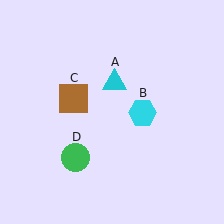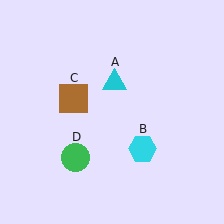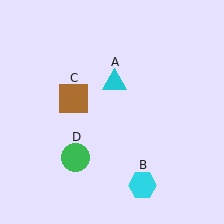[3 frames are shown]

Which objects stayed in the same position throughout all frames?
Cyan triangle (object A) and brown square (object C) and green circle (object D) remained stationary.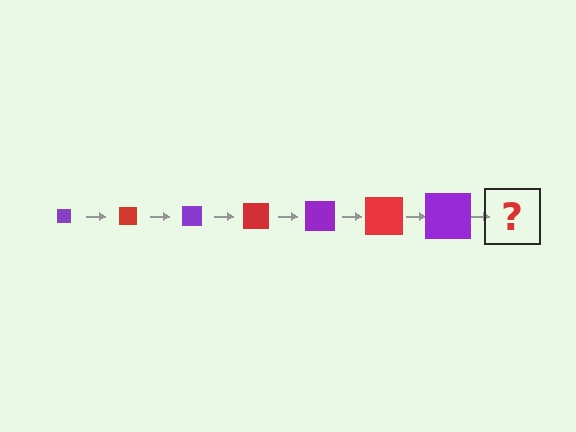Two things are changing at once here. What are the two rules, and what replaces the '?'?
The two rules are that the square grows larger each step and the color cycles through purple and red. The '?' should be a red square, larger than the previous one.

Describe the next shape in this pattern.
It should be a red square, larger than the previous one.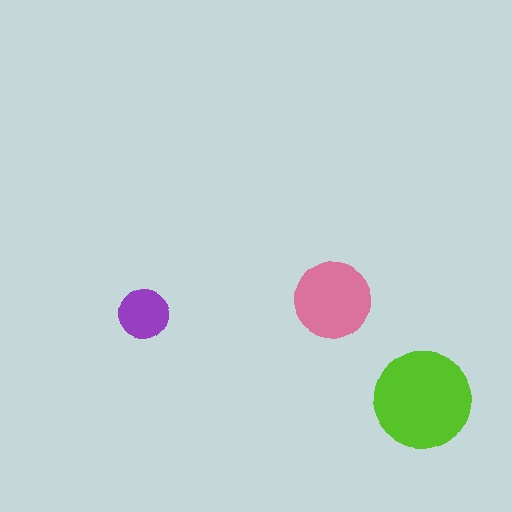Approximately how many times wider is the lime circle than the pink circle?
About 1.5 times wider.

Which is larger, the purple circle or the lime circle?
The lime one.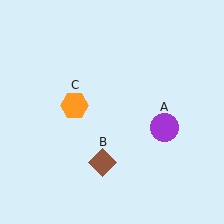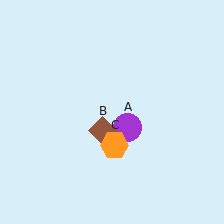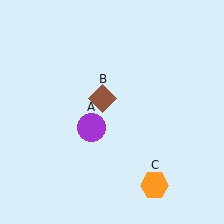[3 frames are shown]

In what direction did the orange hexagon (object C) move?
The orange hexagon (object C) moved down and to the right.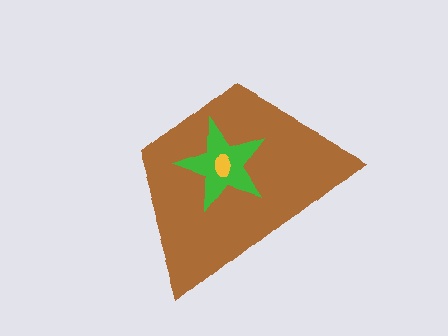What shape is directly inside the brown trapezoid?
The green star.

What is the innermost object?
The yellow ellipse.